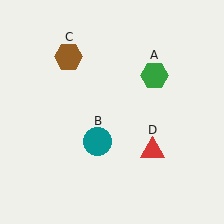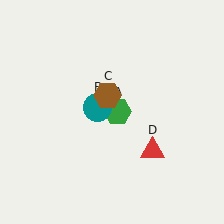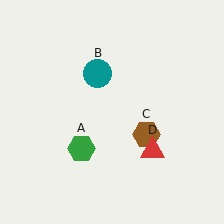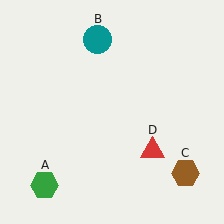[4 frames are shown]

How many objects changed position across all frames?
3 objects changed position: green hexagon (object A), teal circle (object B), brown hexagon (object C).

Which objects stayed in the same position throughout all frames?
Red triangle (object D) remained stationary.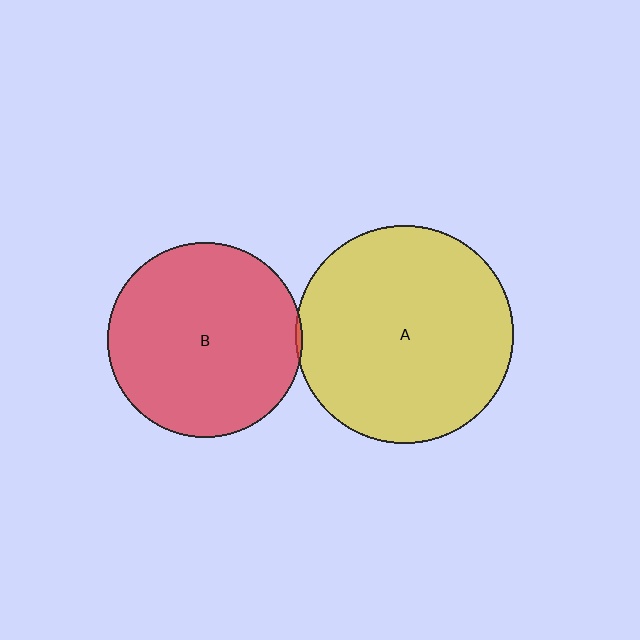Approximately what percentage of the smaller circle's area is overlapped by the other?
Approximately 5%.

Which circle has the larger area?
Circle A (yellow).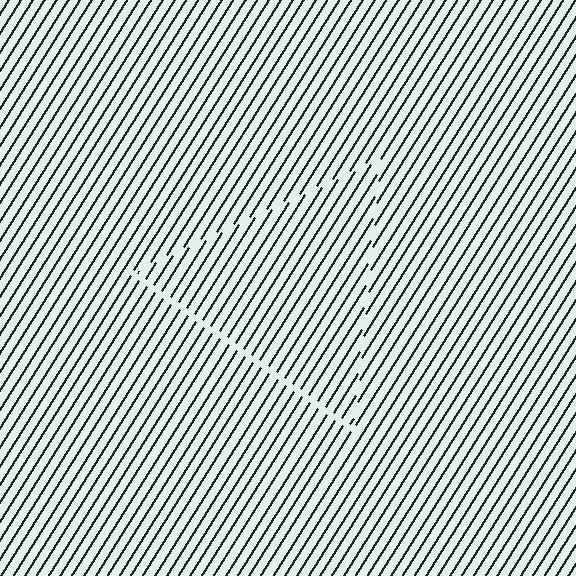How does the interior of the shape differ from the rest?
The interior of the shape contains the same grating, shifted by half a period — the contour is defined by the phase discontinuity where line-ends from the inner and outer gratings abut.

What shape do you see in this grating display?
An illusory triangle. The interior of the shape contains the same grating, shifted by half a period — the contour is defined by the phase discontinuity where line-ends from the inner and outer gratings abut.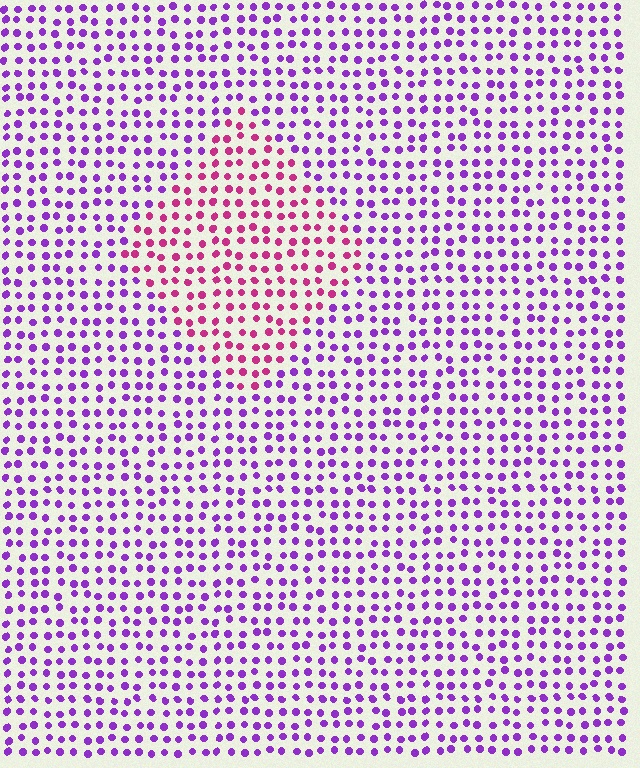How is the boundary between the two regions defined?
The boundary is defined purely by a slight shift in hue (about 47 degrees). Spacing, size, and orientation are identical on both sides.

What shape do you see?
I see a diamond.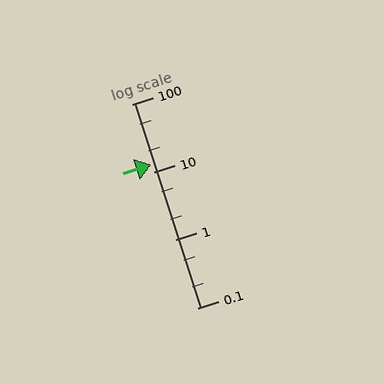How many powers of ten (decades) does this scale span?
The scale spans 3 decades, from 0.1 to 100.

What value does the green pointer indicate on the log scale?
The pointer indicates approximately 13.